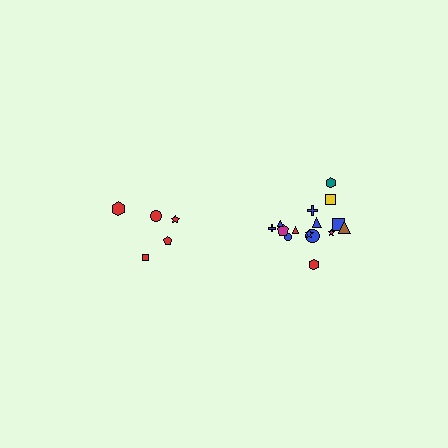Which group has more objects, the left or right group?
The right group.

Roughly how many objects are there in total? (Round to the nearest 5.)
Roughly 20 objects in total.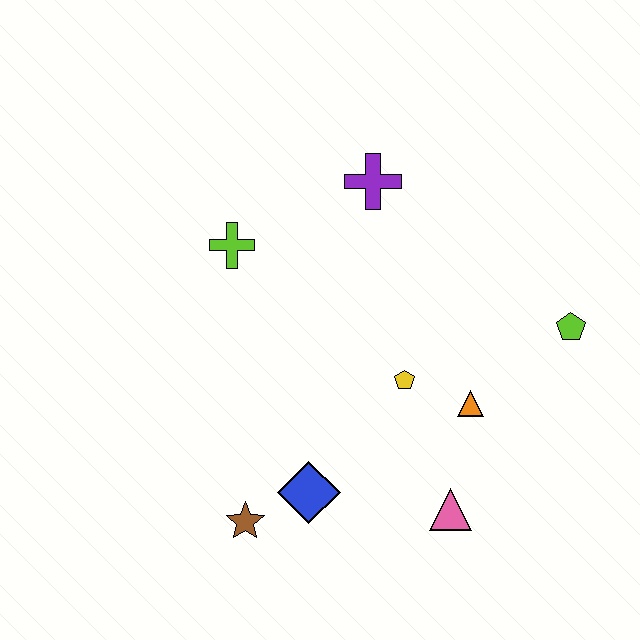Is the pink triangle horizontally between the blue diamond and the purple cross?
No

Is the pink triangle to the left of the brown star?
No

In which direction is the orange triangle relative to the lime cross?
The orange triangle is to the right of the lime cross.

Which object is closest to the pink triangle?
The orange triangle is closest to the pink triangle.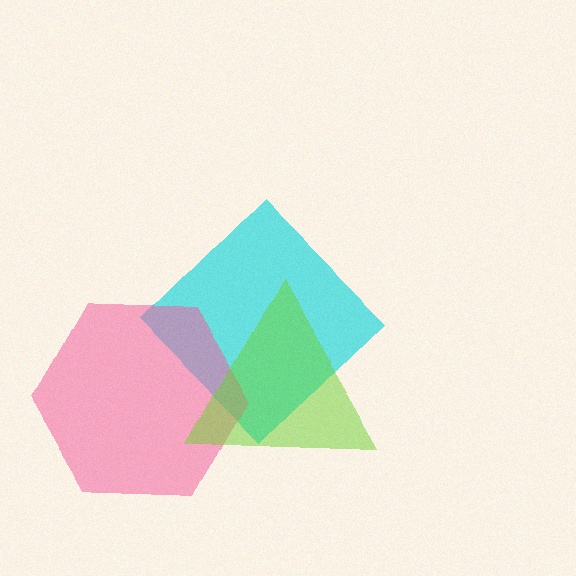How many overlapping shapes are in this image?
There are 3 overlapping shapes in the image.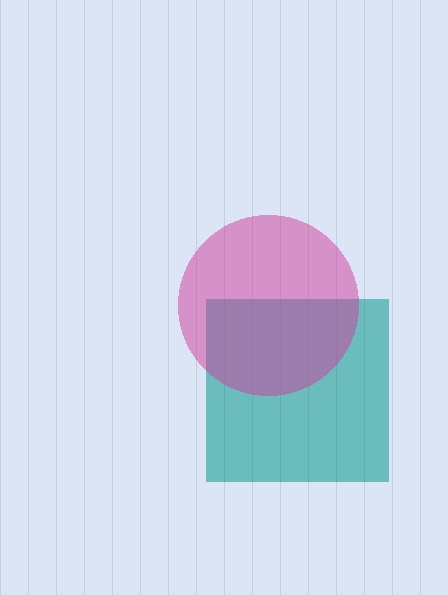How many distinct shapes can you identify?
There are 2 distinct shapes: a teal square, a magenta circle.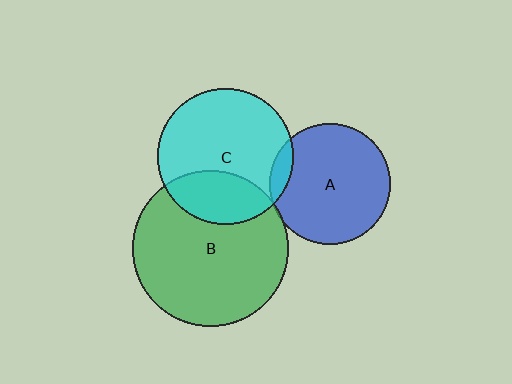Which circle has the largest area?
Circle B (green).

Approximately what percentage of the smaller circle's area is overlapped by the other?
Approximately 5%.